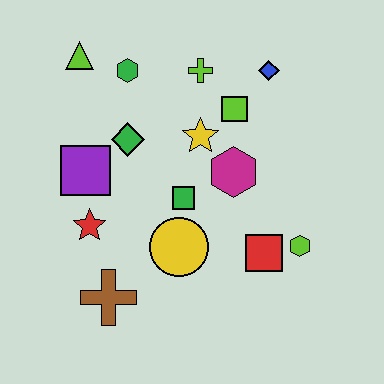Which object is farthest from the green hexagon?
The lime hexagon is farthest from the green hexagon.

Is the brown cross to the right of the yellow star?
No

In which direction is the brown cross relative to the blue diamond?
The brown cross is below the blue diamond.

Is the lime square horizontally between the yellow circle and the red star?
No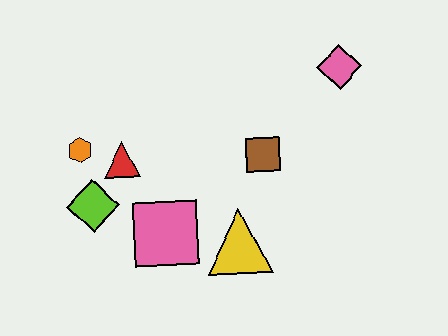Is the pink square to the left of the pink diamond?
Yes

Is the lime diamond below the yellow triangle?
No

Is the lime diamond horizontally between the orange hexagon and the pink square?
Yes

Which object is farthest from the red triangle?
The pink diamond is farthest from the red triangle.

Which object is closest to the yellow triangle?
The pink square is closest to the yellow triangle.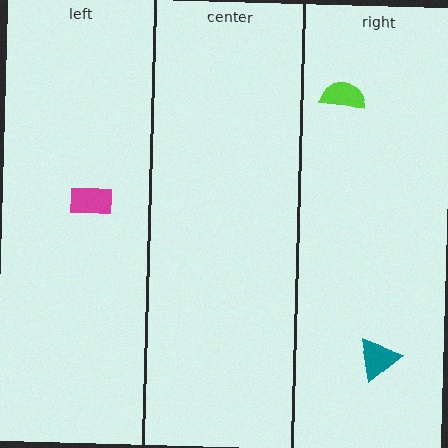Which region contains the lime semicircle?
The right region.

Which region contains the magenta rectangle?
The left region.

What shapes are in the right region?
The teal triangle, the lime semicircle.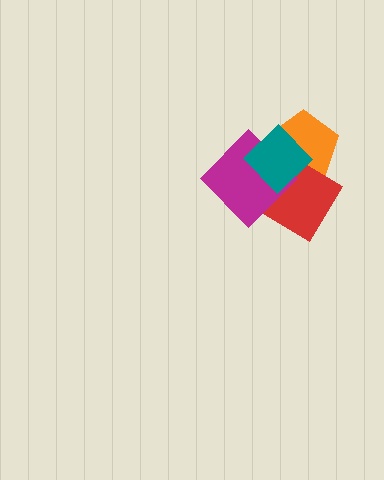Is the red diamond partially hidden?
Yes, it is partially covered by another shape.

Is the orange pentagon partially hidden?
Yes, it is partially covered by another shape.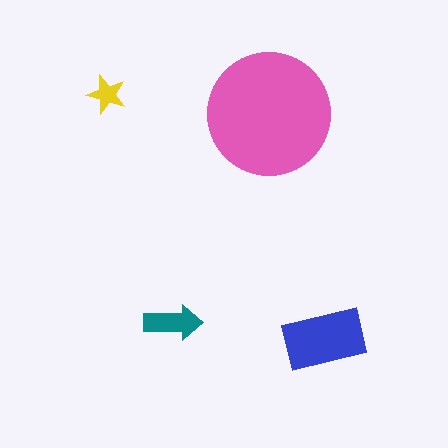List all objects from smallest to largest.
The yellow star, the teal arrow, the blue rectangle, the pink circle.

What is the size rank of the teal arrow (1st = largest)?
3rd.